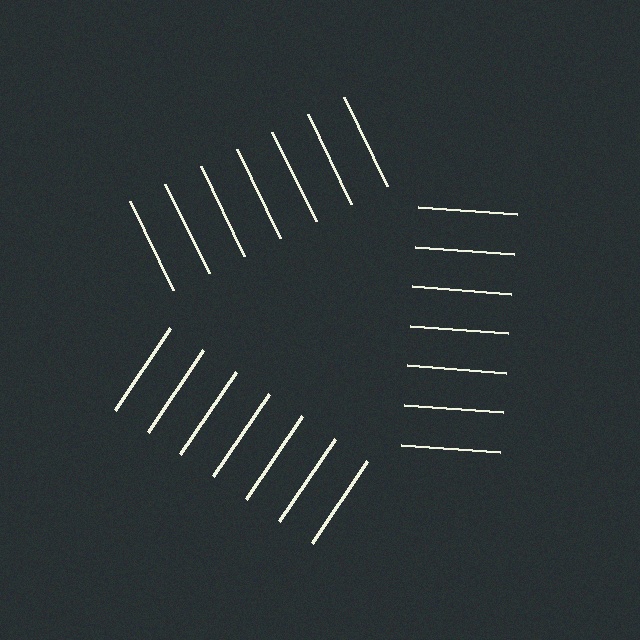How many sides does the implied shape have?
3 sides — the line-ends trace a triangle.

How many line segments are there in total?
21 — 7 along each of the 3 edges.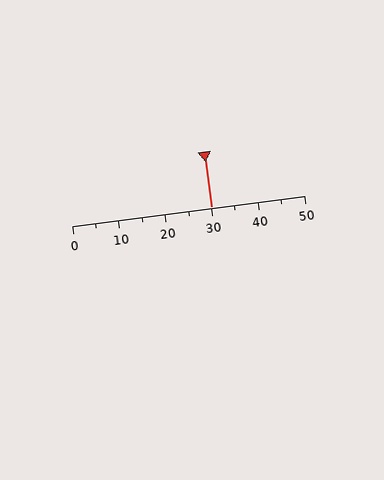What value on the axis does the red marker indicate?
The marker indicates approximately 30.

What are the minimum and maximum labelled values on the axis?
The axis runs from 0 to 50.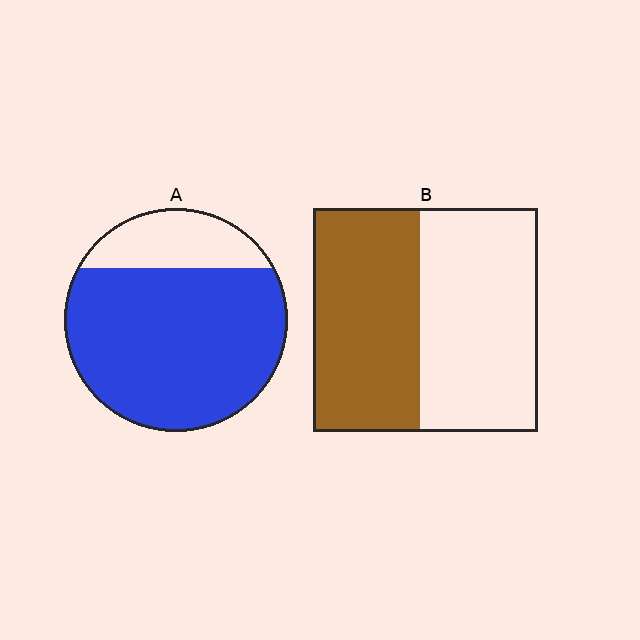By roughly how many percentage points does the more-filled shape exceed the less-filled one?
By roughly 30 percentage points (A over B).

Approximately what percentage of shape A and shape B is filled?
A is approximately 80% and B is approximately 50%.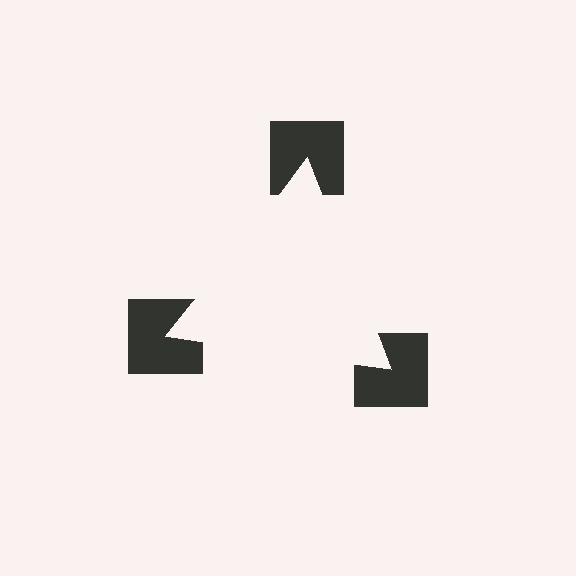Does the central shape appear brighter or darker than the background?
It typically appears slightly brighter than the background, even though no actual brightness change is drawn.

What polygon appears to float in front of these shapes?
An illusory triangle — its edges are inferred from the aligned wedge cuts in the notched squares, not physically drawn.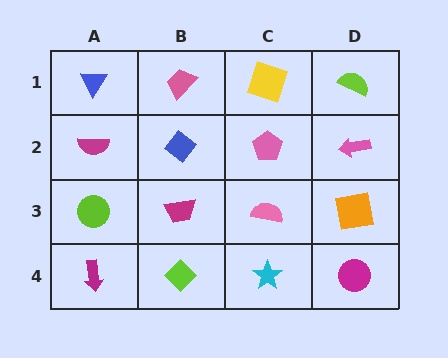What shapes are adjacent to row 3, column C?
A pink pentagon (row 2, column C), a cyan star (row 4, column C), a magenta trapezoid (row 3, column B), an orange square (row 3, column D).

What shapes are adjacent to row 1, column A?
A magenta semicircle (row 2, column A), a pink trapezoid (row 1, column B).